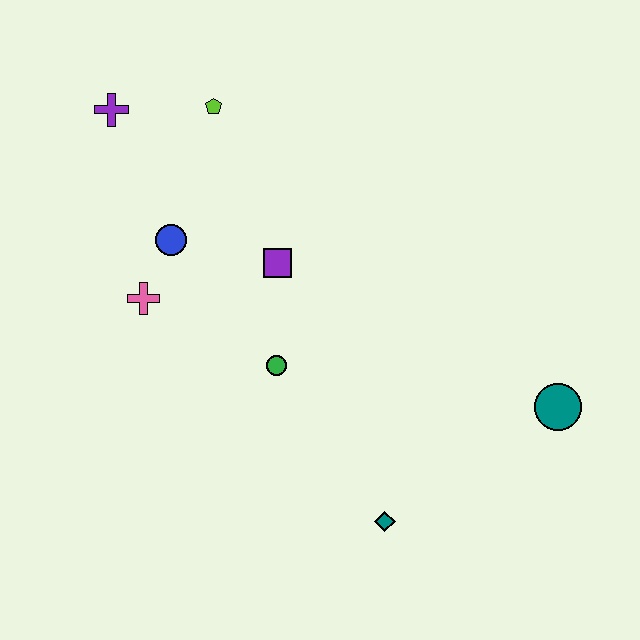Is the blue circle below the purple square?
No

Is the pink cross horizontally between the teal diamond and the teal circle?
No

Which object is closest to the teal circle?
The teal diamond is closest to the teal circle.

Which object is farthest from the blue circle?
The teal circle is farthest from the blue circle.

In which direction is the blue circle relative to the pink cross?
The blue circle is above the pink cross.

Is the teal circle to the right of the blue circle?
Yes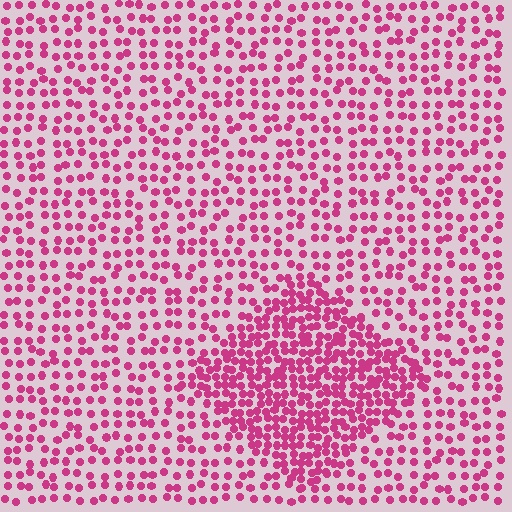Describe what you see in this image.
The image contains small magenta elements arranged at two different densities. A diamond-shaped region is visible where the elements are more densely packed than the surrounding area.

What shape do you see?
I see a diamond.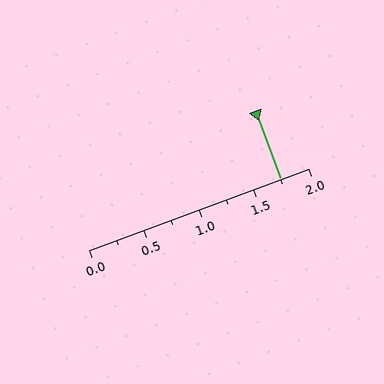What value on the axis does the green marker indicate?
The marker indicates approximately 1.75.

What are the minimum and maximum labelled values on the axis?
The axis runs from 0.0 to 2.0.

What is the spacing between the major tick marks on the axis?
The major ticks are spaced 0.5 apart.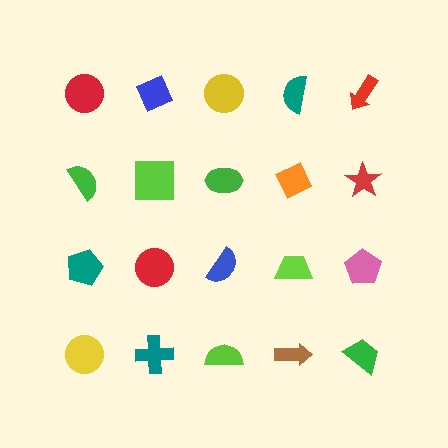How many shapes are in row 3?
5 shapes.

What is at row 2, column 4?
An orange diamond.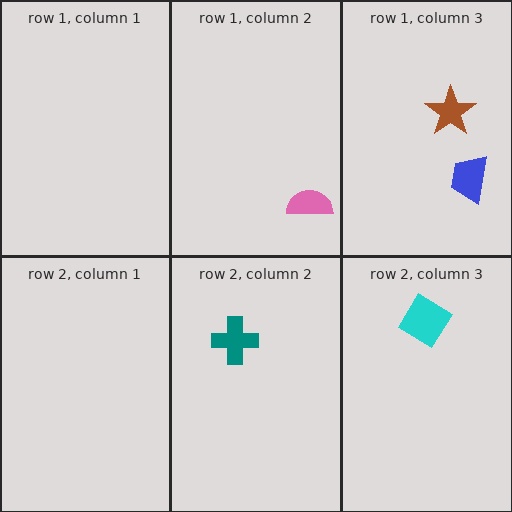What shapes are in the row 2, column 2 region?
The teal cross.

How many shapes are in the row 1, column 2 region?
1.